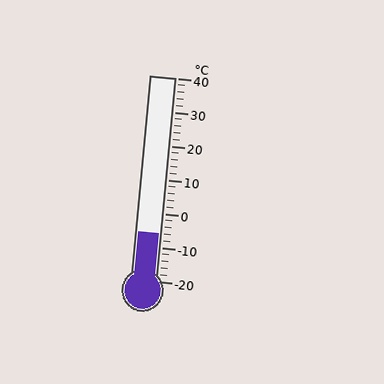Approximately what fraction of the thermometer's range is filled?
The thermometer is filled to approximately 25% of its range.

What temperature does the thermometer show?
The thermometer shows approximately -6°C.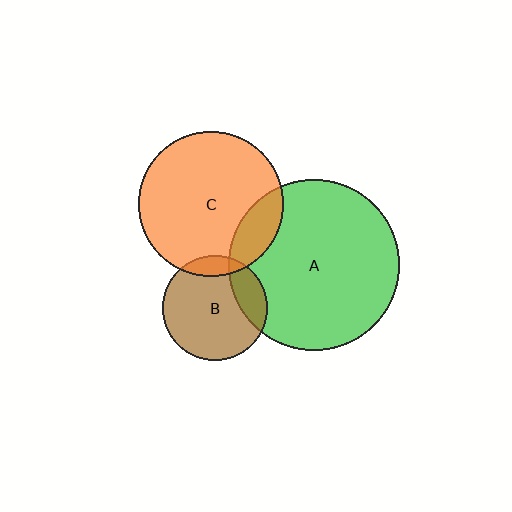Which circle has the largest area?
Circle A (green).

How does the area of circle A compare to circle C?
Approximately 1.4 times.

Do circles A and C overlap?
Yes.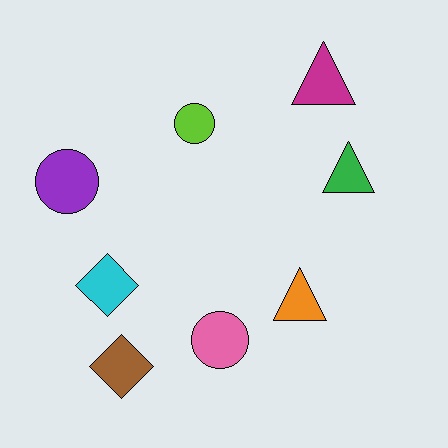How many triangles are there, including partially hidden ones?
There are 3 triangles.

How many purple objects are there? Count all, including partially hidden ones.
There is 1 purple object.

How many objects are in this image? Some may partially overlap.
There are 8 objects.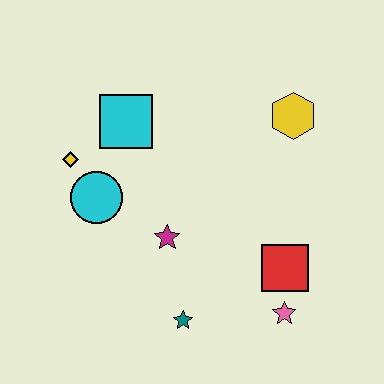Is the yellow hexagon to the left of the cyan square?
No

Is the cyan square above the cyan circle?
Yes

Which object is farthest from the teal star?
The yellow hexagon is farthest from the teal star.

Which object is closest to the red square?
The pink star is closest to the red square.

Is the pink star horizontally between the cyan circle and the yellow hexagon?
Yes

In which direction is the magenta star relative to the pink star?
The magenta star is to the left of the pink star.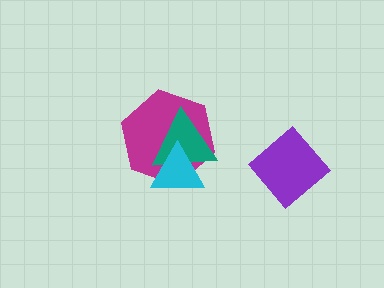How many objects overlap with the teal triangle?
2 objects overlap with the teal triangle.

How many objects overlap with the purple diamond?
0 objects overlap with the purple diamond.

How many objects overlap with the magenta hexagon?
2 objects overlap with the magenta hexagon.